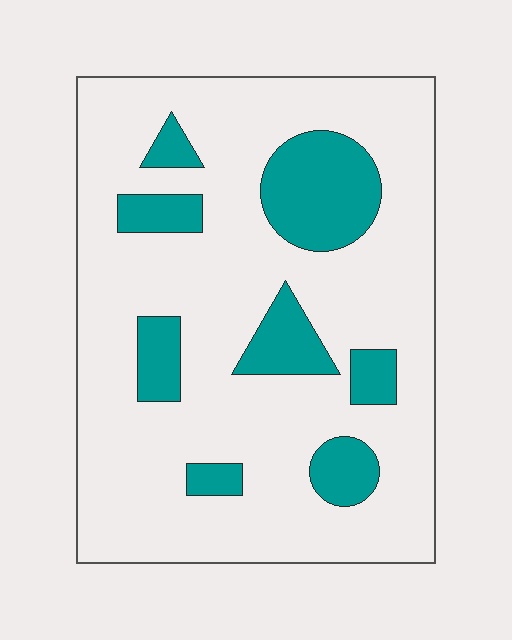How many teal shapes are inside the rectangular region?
8.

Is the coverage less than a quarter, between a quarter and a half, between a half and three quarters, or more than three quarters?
Less than a quarter.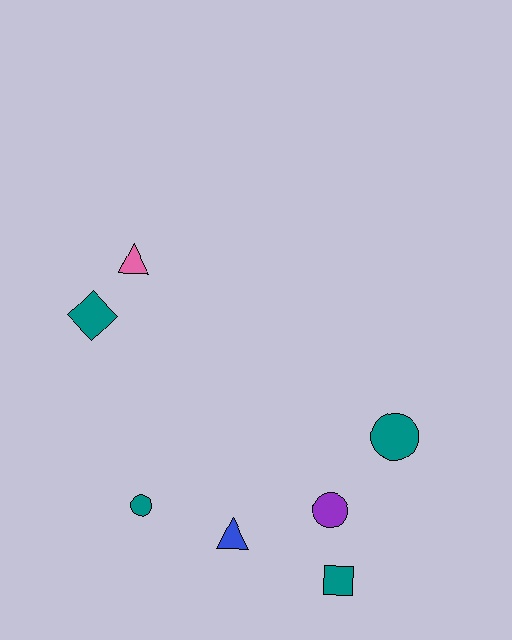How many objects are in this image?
There are 7 objects.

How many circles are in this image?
There are 3 circles.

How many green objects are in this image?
There are no green objects.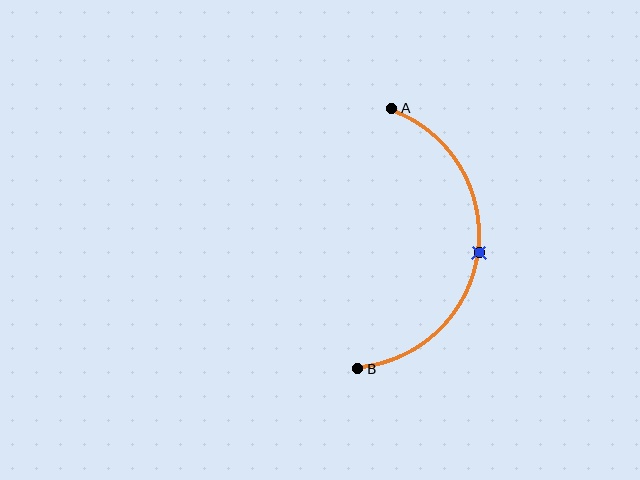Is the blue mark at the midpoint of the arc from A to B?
Yes. The blue mark lies on the arc at equal arc-length from both A and B — it is the arc midpoint.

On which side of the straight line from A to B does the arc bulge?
The arc bulges to the right of the straight line connecting A and B.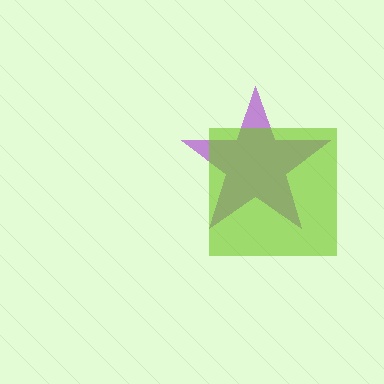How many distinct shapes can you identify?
There are 2 distinct shapes: a purple star, a lime square.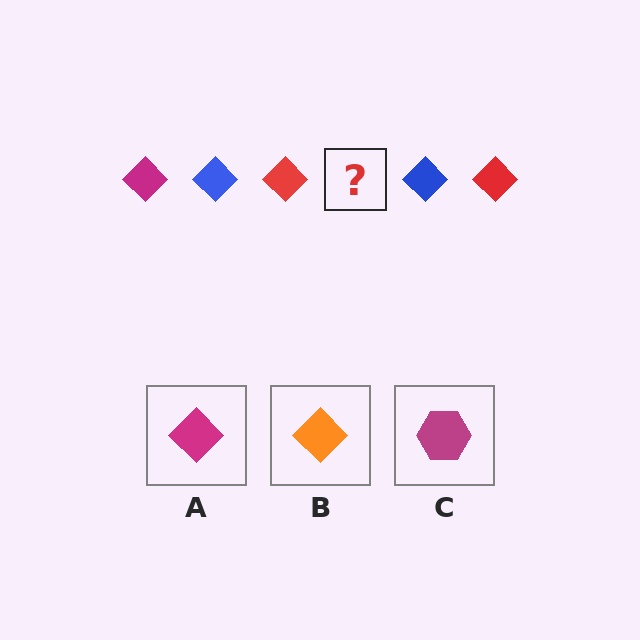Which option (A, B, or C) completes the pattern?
A.